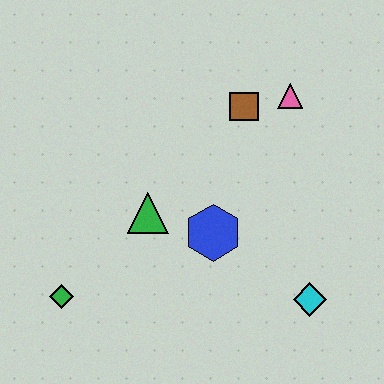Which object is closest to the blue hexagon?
The green triangle is closest to the blue hexagon.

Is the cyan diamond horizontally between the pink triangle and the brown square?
No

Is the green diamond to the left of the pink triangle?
Yes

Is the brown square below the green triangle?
No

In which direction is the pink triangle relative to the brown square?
The pink triangle is to the right of the brown square.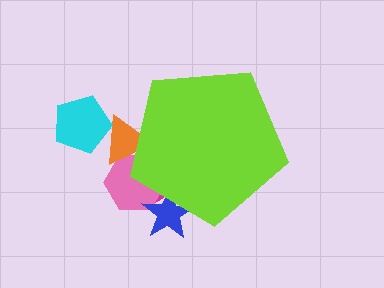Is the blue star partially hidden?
Yes, the blue star is partially hidden behind the lime pentagon.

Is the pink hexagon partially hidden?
Yes, the pink hexagon is partially hidden behind the lime pentagon.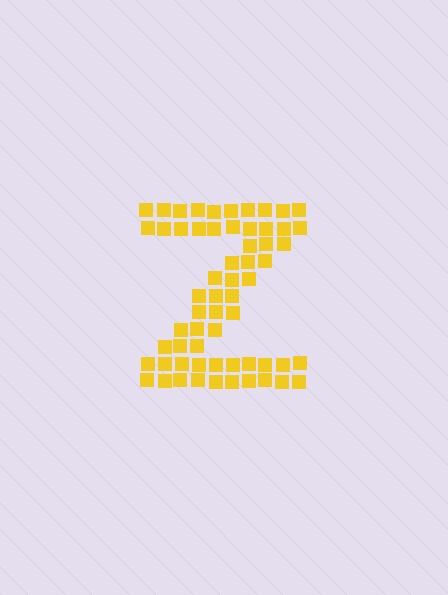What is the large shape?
The large shape is the letter Z.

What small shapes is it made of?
It is made of small squares.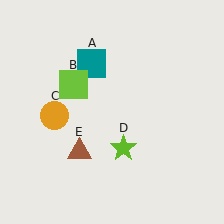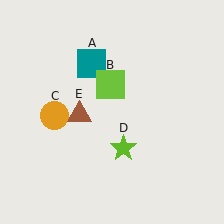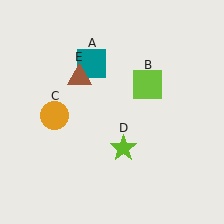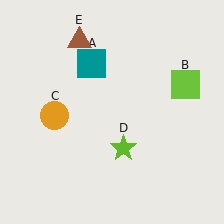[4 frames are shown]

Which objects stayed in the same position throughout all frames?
Teal square (object A) and orange circle (object C) and lime star (object D) remained stationary.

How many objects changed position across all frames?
2 objects changed position: lime square (object B), brown triangle (object E).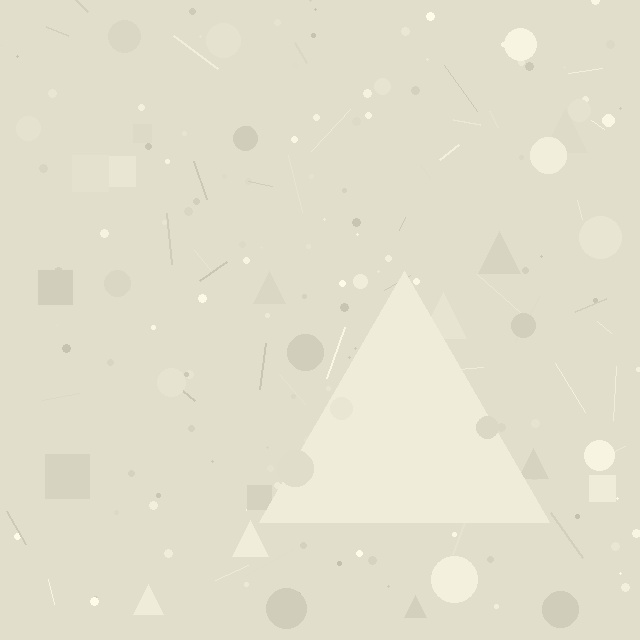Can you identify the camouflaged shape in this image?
The camouflaged shape is a triangle.